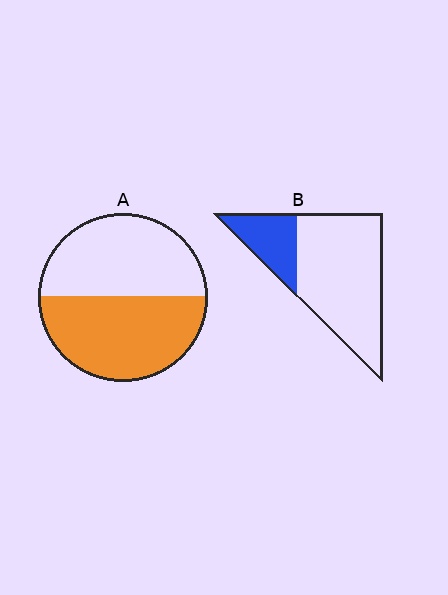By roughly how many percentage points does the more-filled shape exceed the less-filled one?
By roughly 25 percentage points (A over B).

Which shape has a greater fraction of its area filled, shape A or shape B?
Shape A.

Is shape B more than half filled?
No.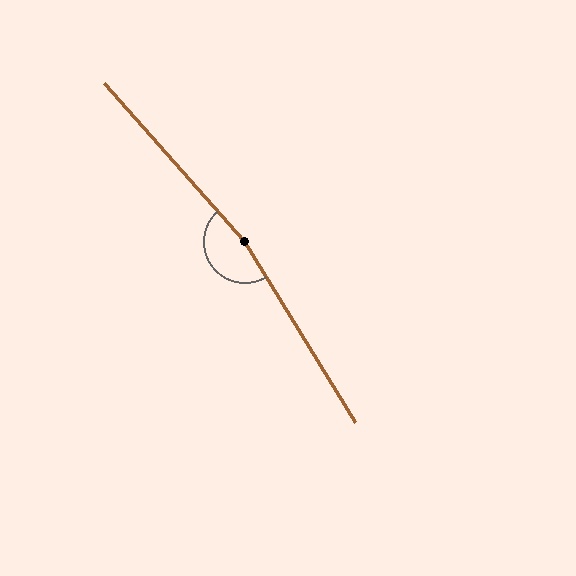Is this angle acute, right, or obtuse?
It is obtuse.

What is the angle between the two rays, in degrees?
Approximately 170 degrees.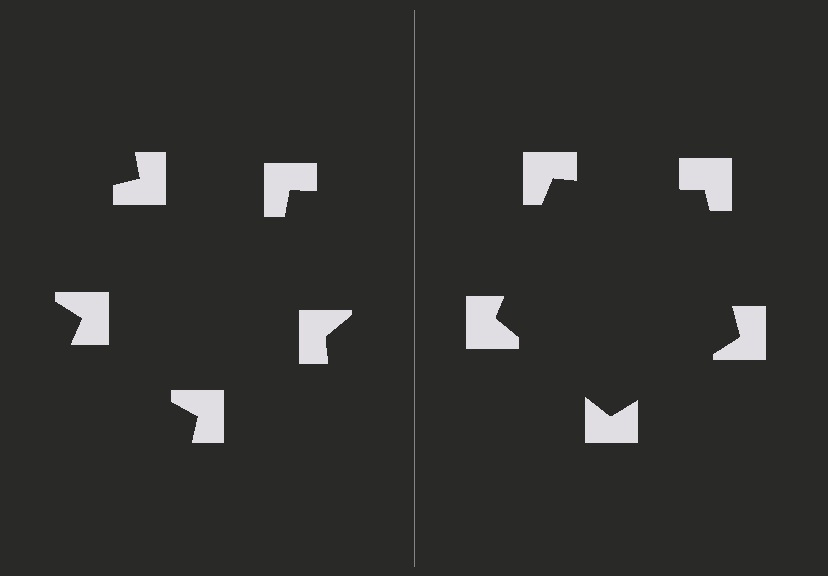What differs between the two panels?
The notched squares are positioned identically on both sides; only the wedge orientations differ. On the right they align to a pentagon; on the left they are misaligned.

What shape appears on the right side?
An illusory pentagon.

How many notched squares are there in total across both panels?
10 — 5 on each side.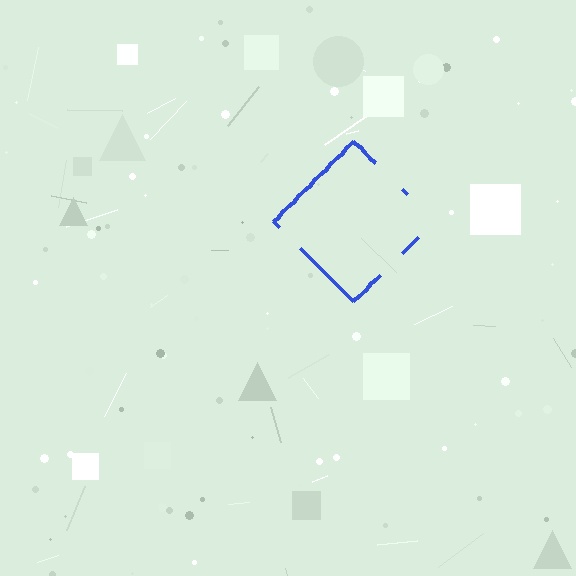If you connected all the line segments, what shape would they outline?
They would outline a diamond.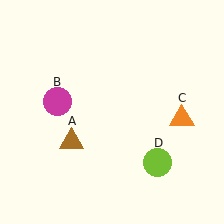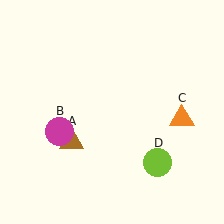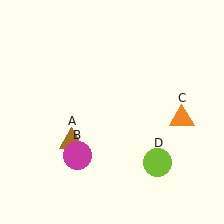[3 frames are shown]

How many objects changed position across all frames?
1 object changed position: magenta circle (object B).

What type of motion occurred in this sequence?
The magenta circle (object B) rotated counterclockwise around the center of the scene.